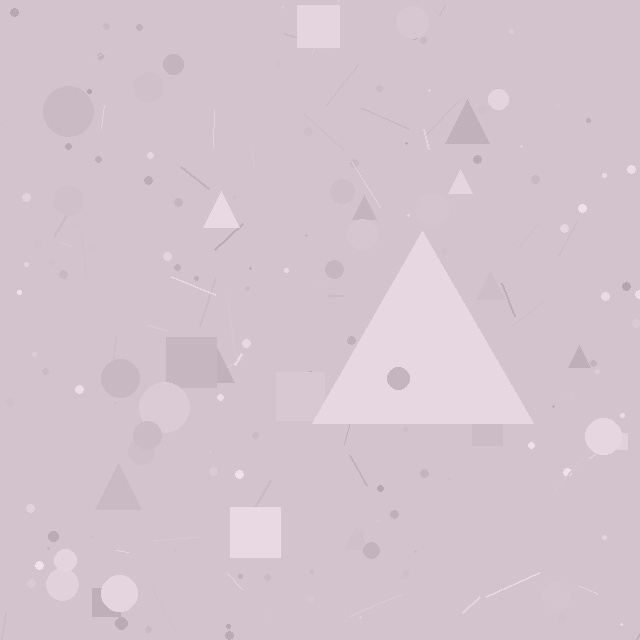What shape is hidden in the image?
A triangle is hidden in the image.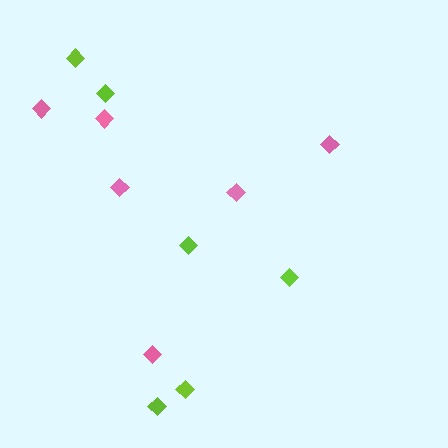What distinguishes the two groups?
There are 2 groups: one group of lime diamonds (6) and one group of pink diamonds (6).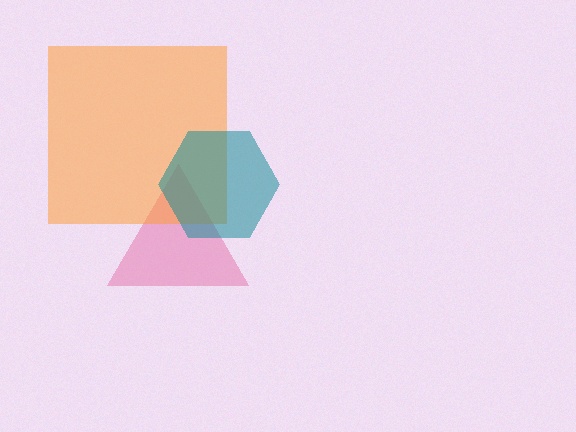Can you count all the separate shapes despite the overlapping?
Yes, there are 3 separate shapes.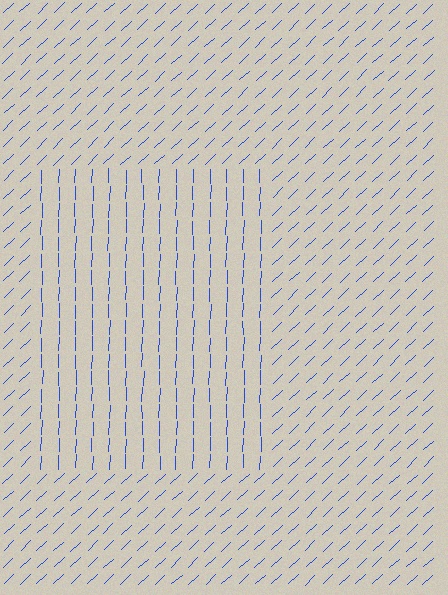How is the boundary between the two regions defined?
The boundary is defined purely by a change in line orientation (approximately 45 degrees difference). All lines are the same color and thickness.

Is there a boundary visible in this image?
Yes, there is a texture boundary formed by a change in line orientation.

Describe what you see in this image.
The image is filled with small blue line segments. A rectangle region in the image has lines oriented differently from the surrounding lines, creating a visible texture boundary.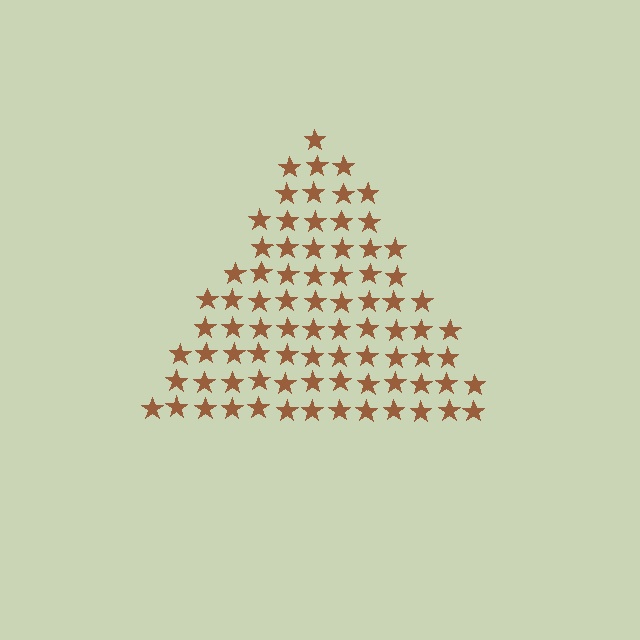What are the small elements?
The small elements are stars.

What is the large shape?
The large shape is a triangle.